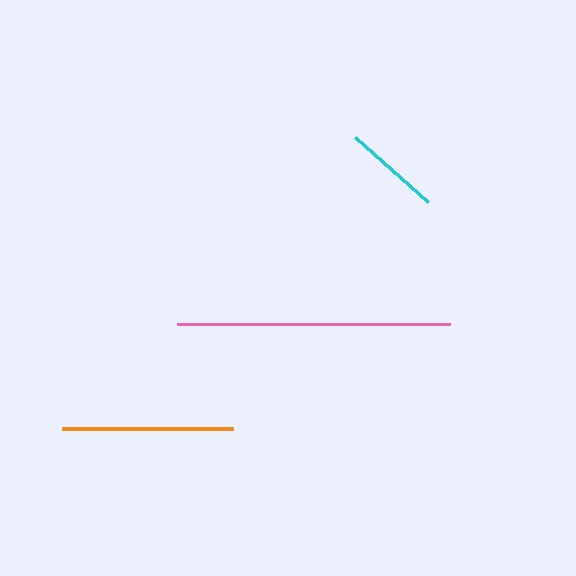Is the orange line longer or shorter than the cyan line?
The orange line is longer than the cyan line.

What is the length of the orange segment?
The orange segment is approximately 171 pixels long.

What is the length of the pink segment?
The pink segment is approximately 273 pixels long.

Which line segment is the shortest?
The cyan line is the shortest at approximately 98 pixels.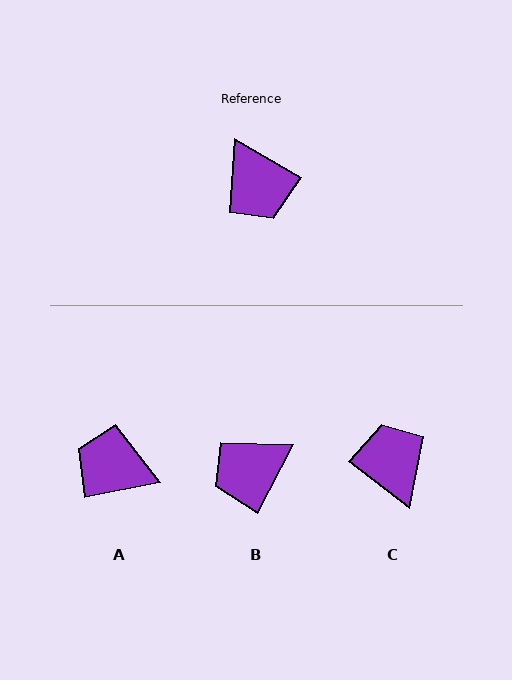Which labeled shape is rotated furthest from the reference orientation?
C, about 173 degrees away.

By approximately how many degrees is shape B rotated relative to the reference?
Approximately 88 degrees clockwise.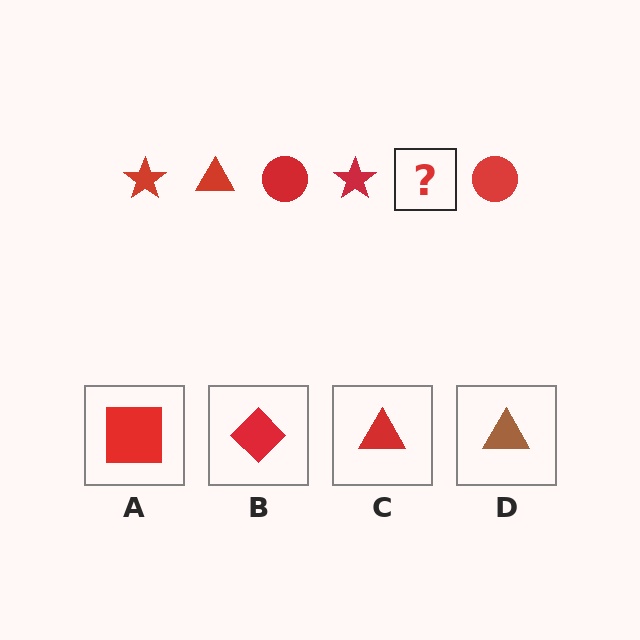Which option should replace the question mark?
Option C.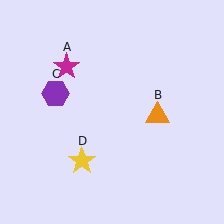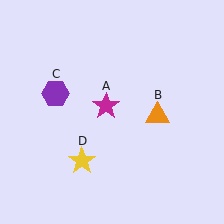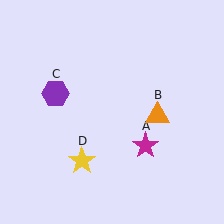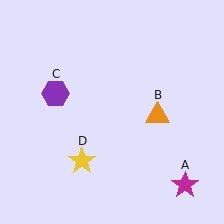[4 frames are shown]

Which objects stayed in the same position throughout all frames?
Orange triangle (object B) and purple hexagon (object C) and yellow star (object D) remained stationary.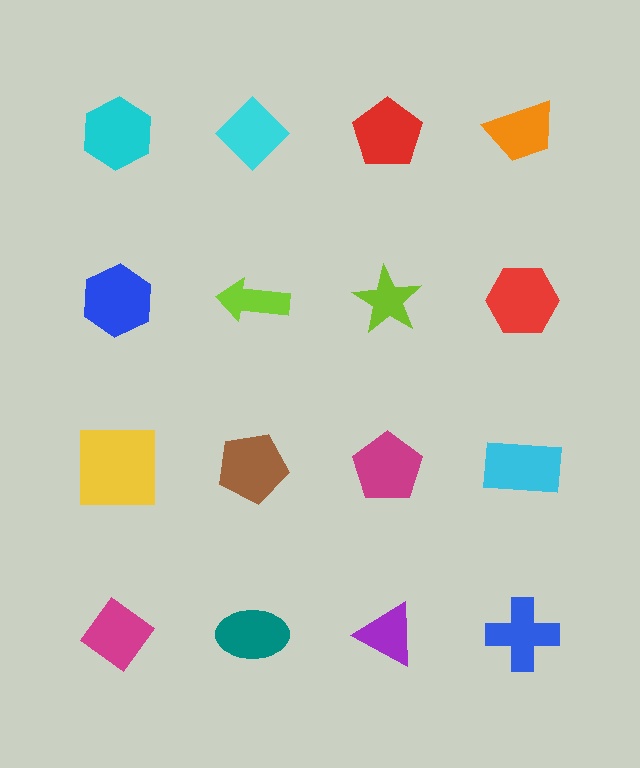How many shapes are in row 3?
4 shapes.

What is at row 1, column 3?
A red pentagon.